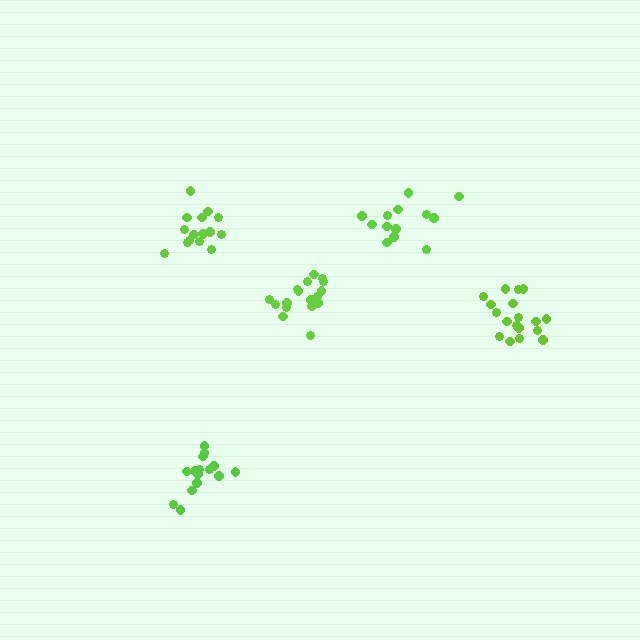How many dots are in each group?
Group 1: 17 dots, Group 2: 18 dots, Group 3: 16 dots, Group 4: 13 dots, Group 5: 15 dots (79 total).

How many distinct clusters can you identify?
There are 5 distinct clusters.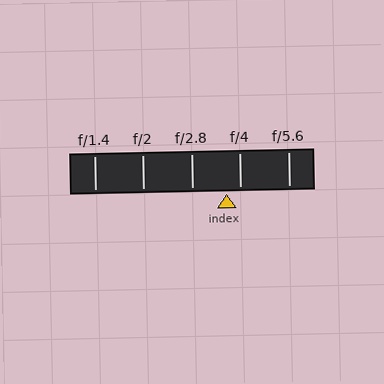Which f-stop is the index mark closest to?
The index mark is closest to f/4.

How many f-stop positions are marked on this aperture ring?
There are 5 f-stop positions marked.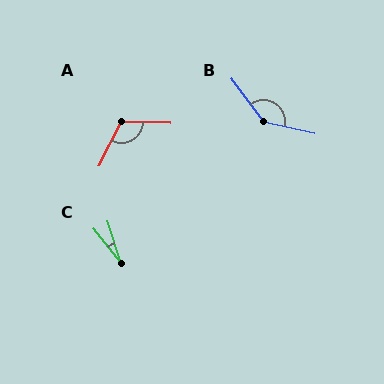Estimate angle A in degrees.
Approximately 115 degrees.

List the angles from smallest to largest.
C (21°), A (115°), B (140°).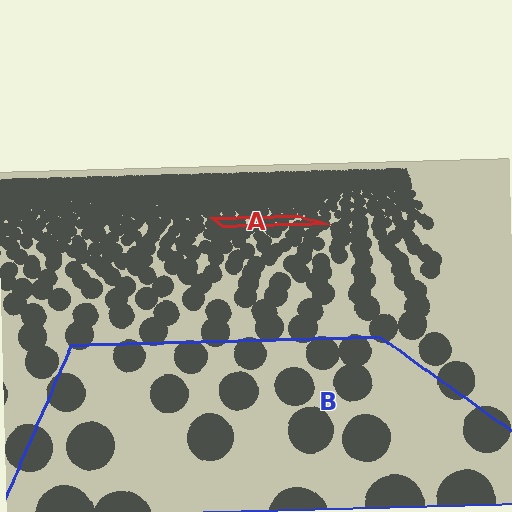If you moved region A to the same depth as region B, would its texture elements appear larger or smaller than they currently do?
They would appear larger. At a closer depth, the same texture elements are projected at a bigger on-screen size.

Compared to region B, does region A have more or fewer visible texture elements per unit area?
Region A has more texture elements per unit area — they are packed more densely because it is farther away.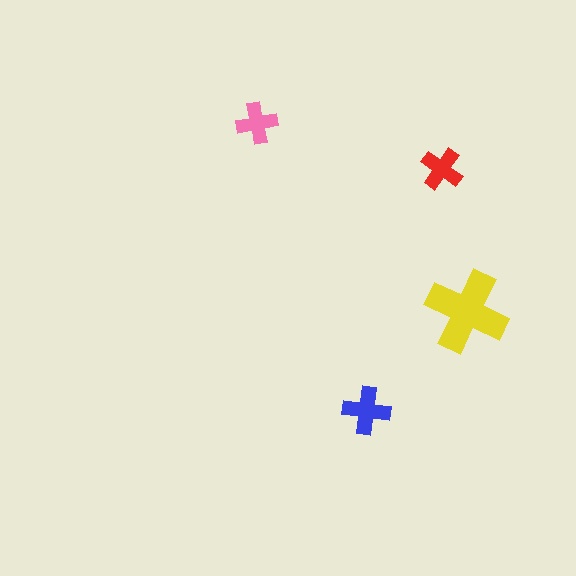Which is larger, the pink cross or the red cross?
The red one.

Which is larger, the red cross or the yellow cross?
The yellow one.